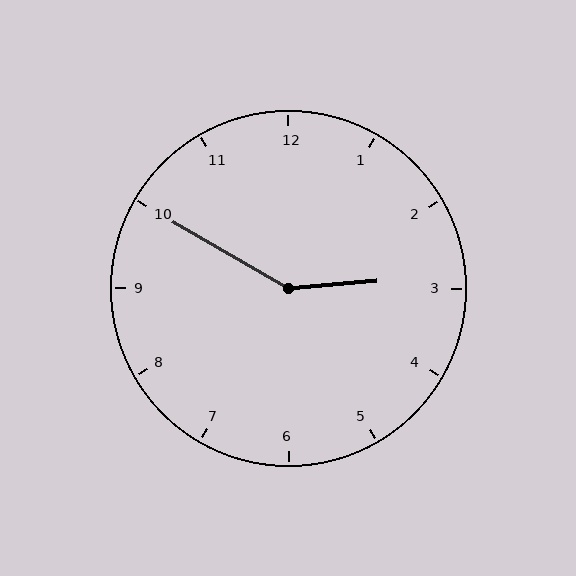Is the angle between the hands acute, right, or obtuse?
It is obtuse.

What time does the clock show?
2:50.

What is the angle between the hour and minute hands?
Approximately 145 degrees.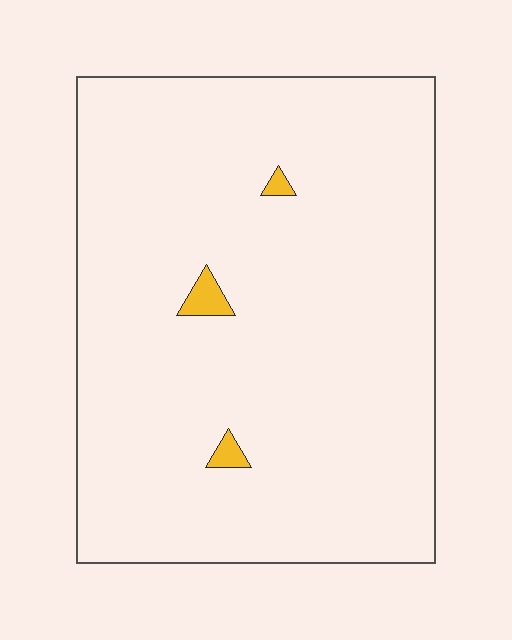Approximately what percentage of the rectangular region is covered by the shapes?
Approximately 0%.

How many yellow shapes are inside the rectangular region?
3.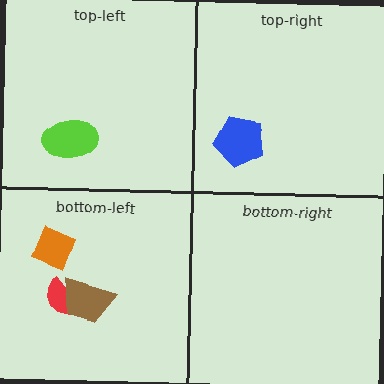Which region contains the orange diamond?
The bottom-left region.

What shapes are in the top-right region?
The blue pentagon.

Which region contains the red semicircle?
The bottom-left region.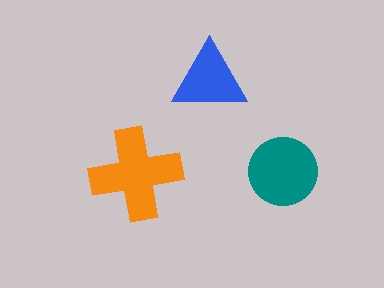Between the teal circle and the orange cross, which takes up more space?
The orange cross.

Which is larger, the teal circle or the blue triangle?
The teal circle.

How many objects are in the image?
There are 3 objects in the image.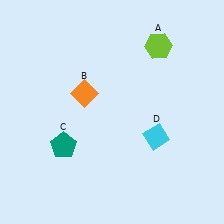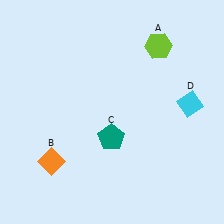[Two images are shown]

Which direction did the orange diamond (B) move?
The orange diamond (B) moved down.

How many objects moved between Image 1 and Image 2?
3 objects moved between the two images.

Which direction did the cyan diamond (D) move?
The cyan diamond (D) moved right.